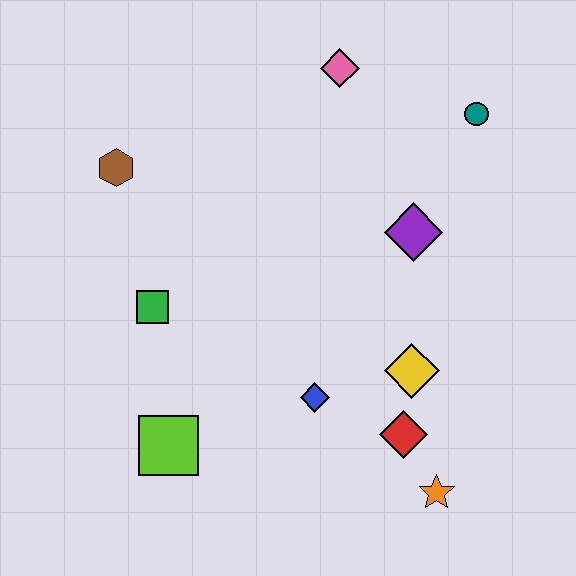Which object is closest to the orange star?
The red diamond is closest to the orange star.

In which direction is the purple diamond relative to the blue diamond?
The purple diamond is above the blue diamond.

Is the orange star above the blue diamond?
No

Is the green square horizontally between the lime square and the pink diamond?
No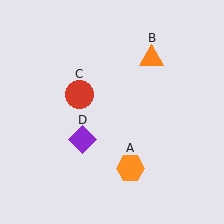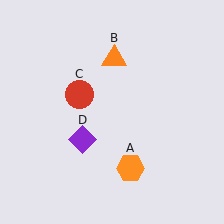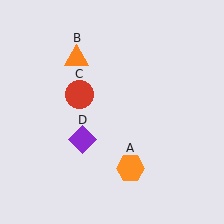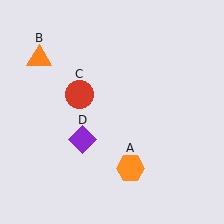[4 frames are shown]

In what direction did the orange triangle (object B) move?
The orange triangle (object B) moved left.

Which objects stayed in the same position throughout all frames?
Orange hexagon (object A) and red circle (object C) and purple diamond (object D) remained stationary.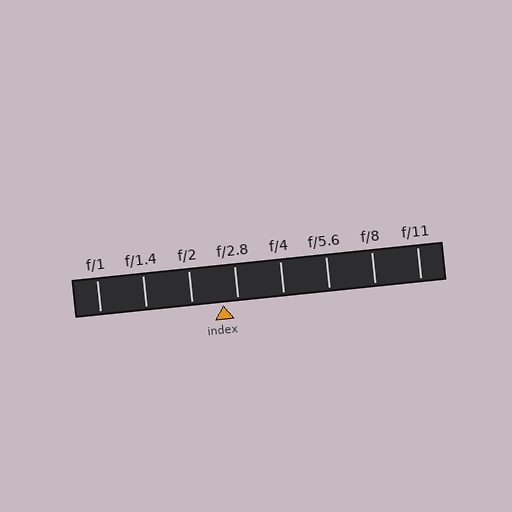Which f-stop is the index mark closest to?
The index mark is closest to f/2.8.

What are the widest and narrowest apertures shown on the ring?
The widest aperture shown is f/1 and the narrowest is f/11.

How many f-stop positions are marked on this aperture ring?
There are 8 f-stop positions marked.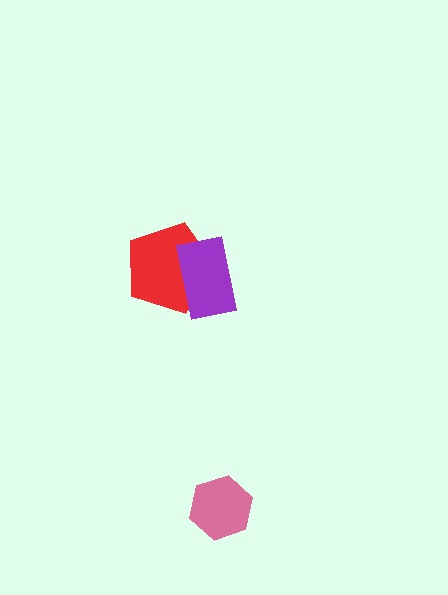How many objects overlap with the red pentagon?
1 object overlaps with the red pentagon.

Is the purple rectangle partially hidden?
No, no other shape covers it.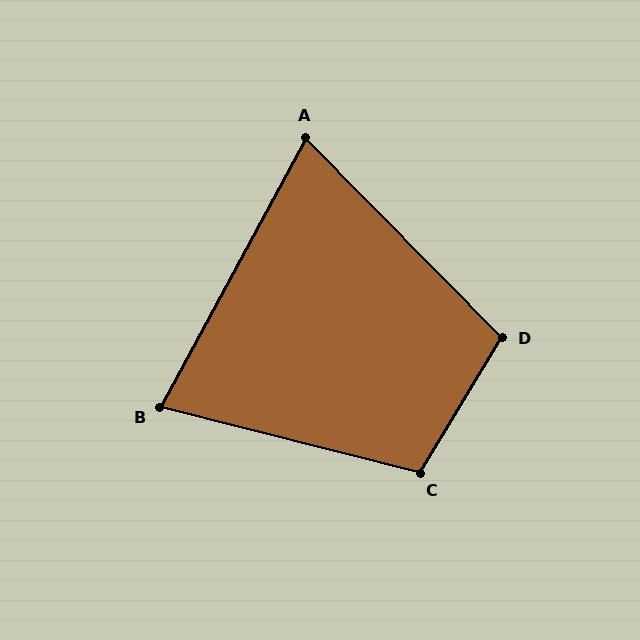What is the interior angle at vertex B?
Approximately 76 degrees (acute).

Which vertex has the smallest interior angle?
A, at approximately 73 degrees.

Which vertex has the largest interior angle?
C, at approximately 107 degrees.